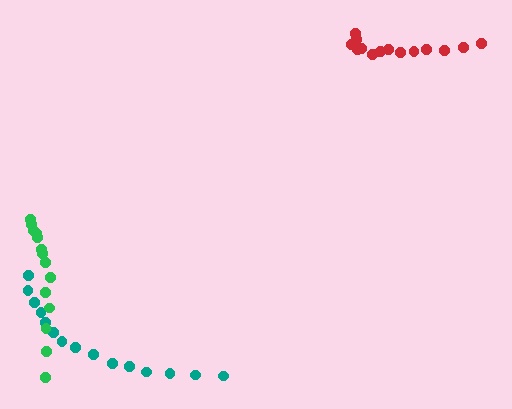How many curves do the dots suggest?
There are 3 distinct paths.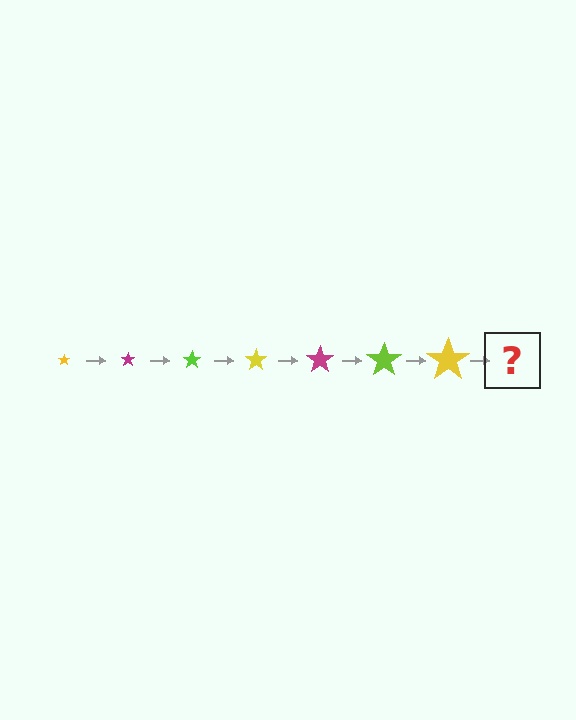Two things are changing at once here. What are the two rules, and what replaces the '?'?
The two rules are that the star grows larger each step and the color cycles through yellow, magenta, and lime. The '?' should be a magenta star, larger than the previous one.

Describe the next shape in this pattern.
It should be a magenta star, larger than the previous one.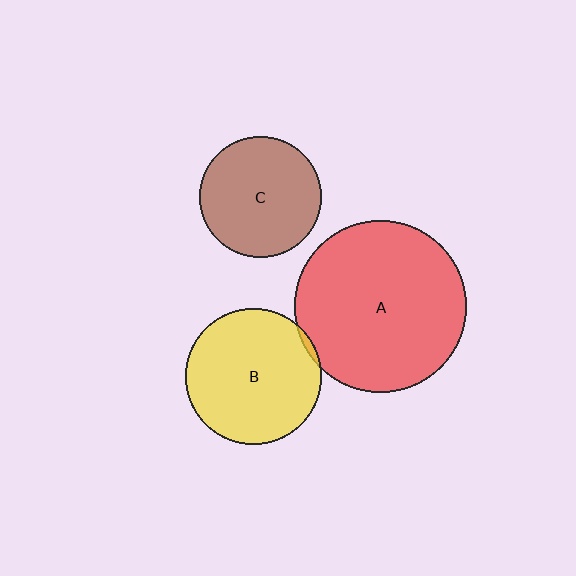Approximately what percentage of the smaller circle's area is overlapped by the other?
Approximately 5%.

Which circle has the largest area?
Circle A (red).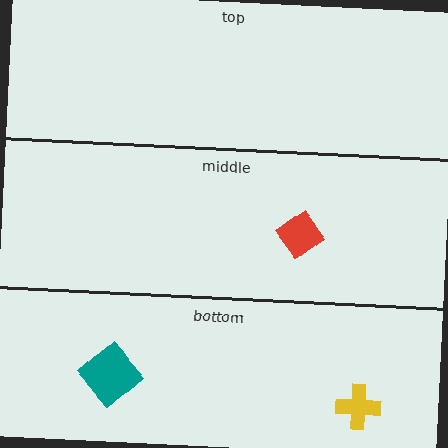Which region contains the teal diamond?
The bottom region.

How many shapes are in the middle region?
1.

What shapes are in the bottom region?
The yellow cross, the teal diamond.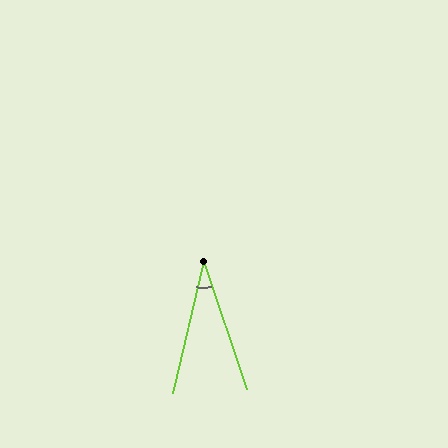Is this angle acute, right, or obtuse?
It is acute.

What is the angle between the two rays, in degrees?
Approximately 32 degrees.